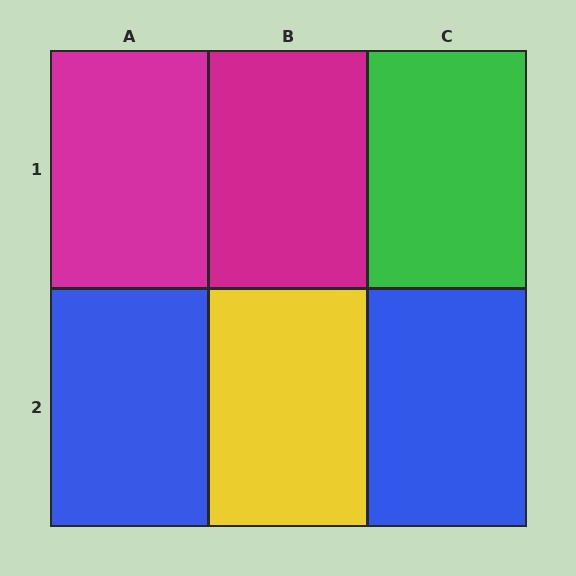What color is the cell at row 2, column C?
Blue.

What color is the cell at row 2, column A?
Blue.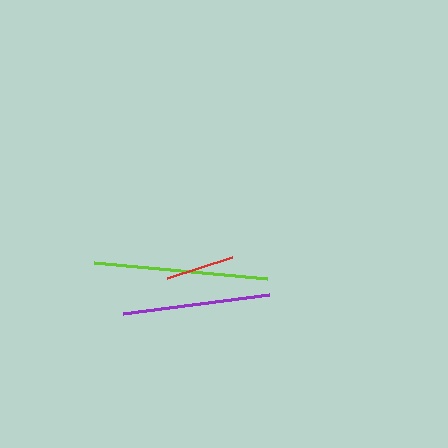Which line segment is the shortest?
The red line is the shortest at approximately 68 pixels.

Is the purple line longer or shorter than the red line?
The purple line is longer than the red line.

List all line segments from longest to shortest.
From longest to shortest: lime, purple, red.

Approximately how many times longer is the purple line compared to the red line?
The purple line is approximately 2.2 times the length of the red line.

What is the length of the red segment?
The red segment is approximately 68 pixels long.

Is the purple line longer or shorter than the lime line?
The lime line is longer than the purple line.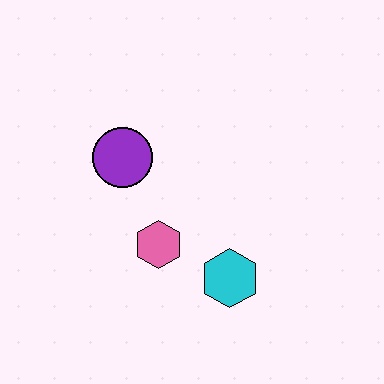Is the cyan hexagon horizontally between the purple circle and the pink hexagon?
No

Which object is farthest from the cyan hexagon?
The purple circle is farthest from the cyan hexagon.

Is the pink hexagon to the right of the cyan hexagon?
No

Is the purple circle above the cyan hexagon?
Yes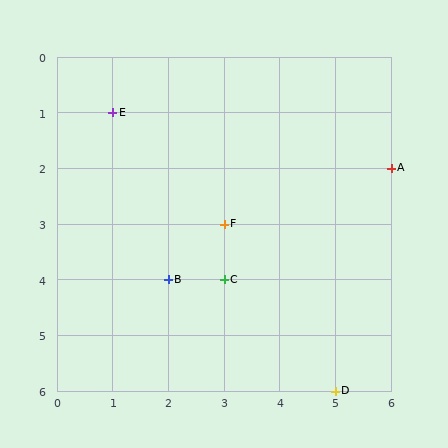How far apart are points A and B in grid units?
Points A and B are 4 columns and 2 rows apart (about 4.5 grid units diagonally).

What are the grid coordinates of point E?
Point E is at grid coordinates (1, 1).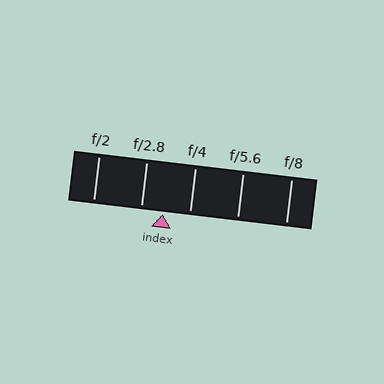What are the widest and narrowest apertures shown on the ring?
The widest aperture shown is f/2 and the narrowest is f/8.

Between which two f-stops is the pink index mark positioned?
The index mark is between f/2.8 and f/4.